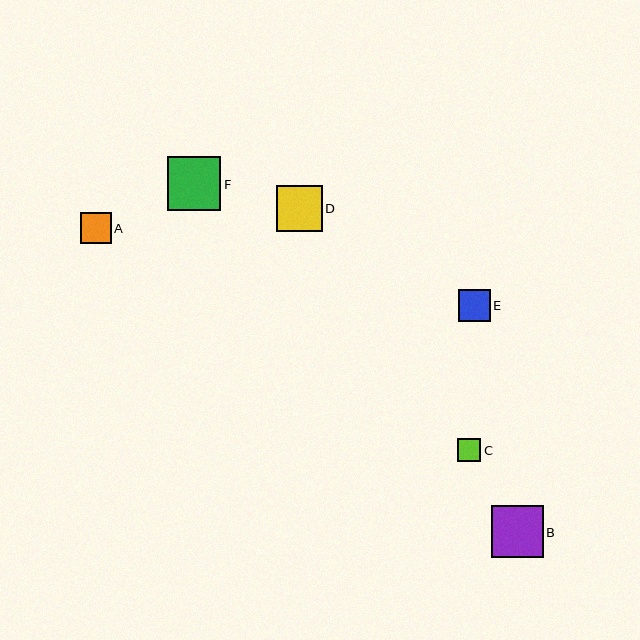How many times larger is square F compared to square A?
Square F is approximately 1.7 times the size of square A.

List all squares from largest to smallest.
From largest to smallest: F, B, D, E, A, C.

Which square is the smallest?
Square C is the smallest with a size of approximately 23 pixels.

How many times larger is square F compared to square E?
Square F is approximately 1.7 times the size of square E.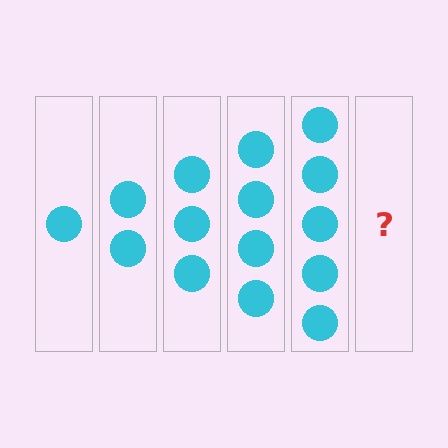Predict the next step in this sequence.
The next step is 6 circles.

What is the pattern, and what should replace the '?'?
The pattern is that each step adds one more circle. The '?' should be 6 circles.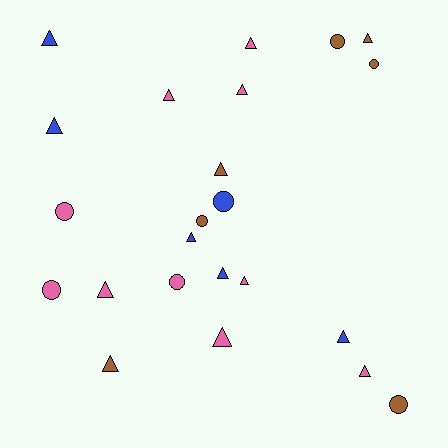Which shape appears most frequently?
Triangle, with 15 objects.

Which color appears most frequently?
Pink, with 10 objects.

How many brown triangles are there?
There are 3 brown triangles.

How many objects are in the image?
There are 23 objects.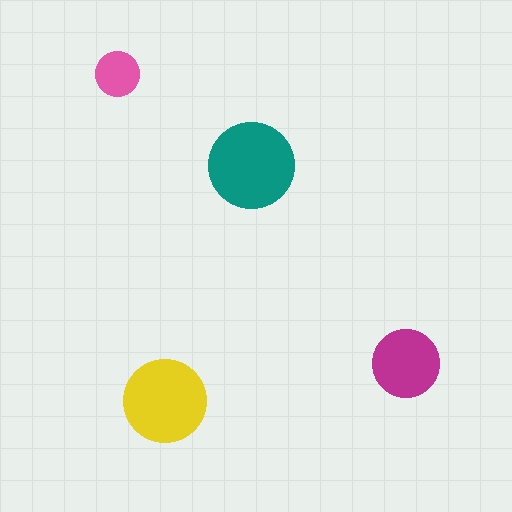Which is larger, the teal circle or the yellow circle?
The teal one.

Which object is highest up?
The pink circle is topmost.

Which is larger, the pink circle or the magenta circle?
The magenta one.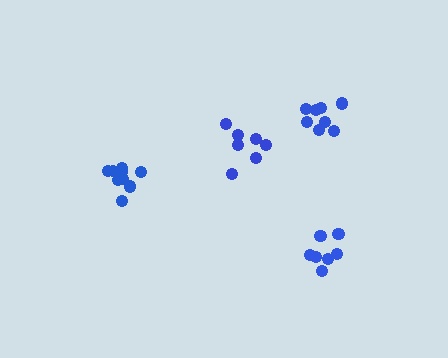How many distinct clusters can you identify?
There are 4 distinct clusters.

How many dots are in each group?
Group 1: 9 dots, Group 2: 7 dots, Group 3: 7 dots, Group 4: 8 dots (31 total).